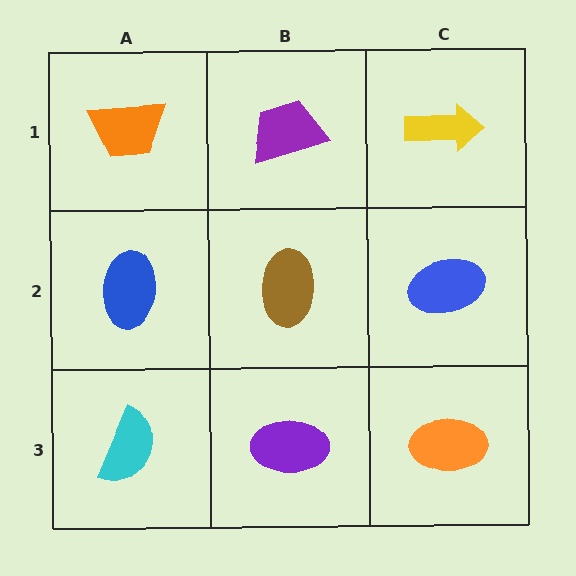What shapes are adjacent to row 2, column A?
An orange trapezoid (row 1, column A), a cyan semicircle (row 3, column A), a brown ellipse (row 2, column B).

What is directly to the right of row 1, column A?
A purple trapezoid.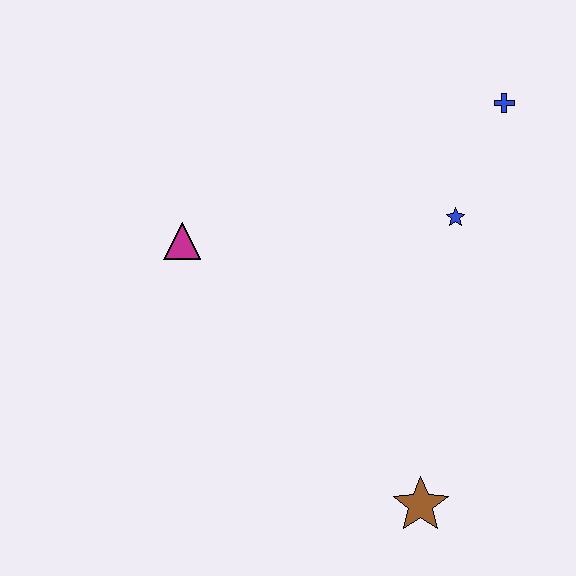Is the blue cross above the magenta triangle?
Yes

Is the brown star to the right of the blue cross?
No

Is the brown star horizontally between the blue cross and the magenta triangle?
Yes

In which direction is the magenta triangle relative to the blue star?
The magenta triangle is to the left of the blue star.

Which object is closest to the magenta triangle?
The blue star is closest to the magenta triangle.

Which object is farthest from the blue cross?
The brown star is farthest from the blue cross.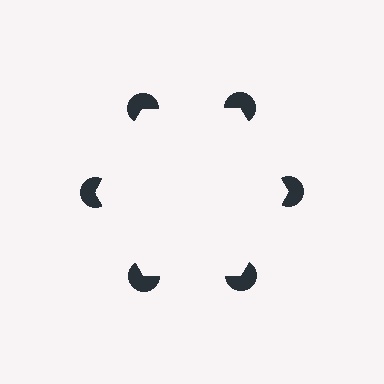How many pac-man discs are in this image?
There are 6 — one at each vertex of the illusory hexagon.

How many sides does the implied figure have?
6 sides.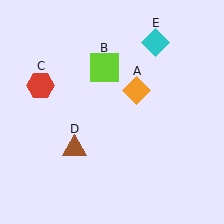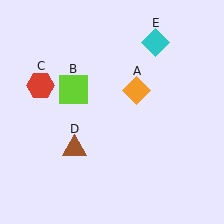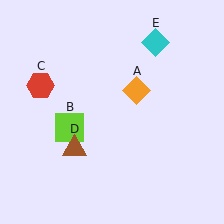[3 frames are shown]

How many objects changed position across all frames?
1 object changed position: lime square (object B).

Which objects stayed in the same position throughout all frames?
Orange diamond (object A) and red hexagon (object C) and brown triangle (object D) and cyan diamond (object E) remained stationary.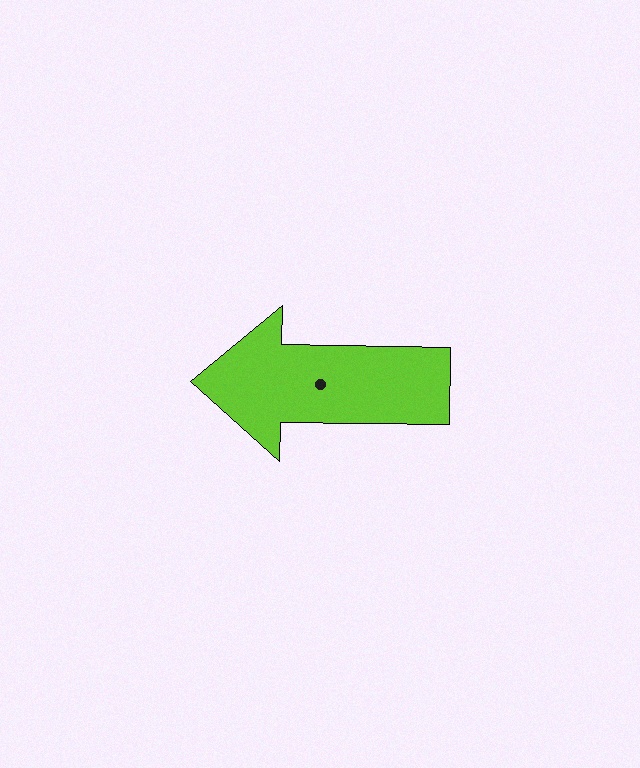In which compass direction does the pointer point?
West.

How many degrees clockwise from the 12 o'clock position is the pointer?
Approximately 271 degrees.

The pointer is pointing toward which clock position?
Roughly 9 o'clock.